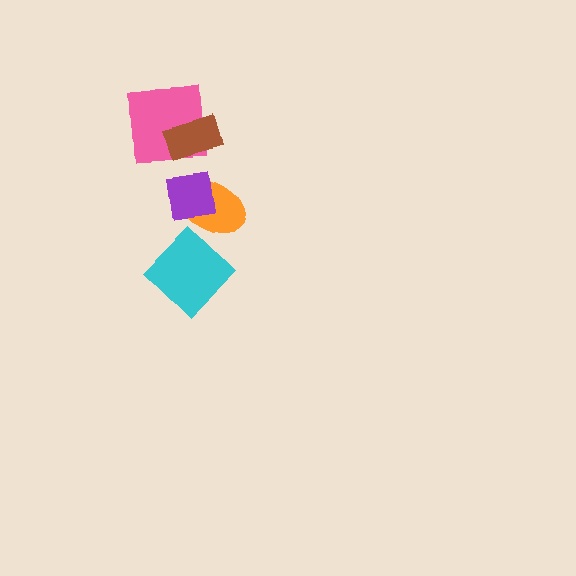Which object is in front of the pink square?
The brown rectangle is in front of the pink square.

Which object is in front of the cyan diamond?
The orange ellipse is in front of the cyan diamond.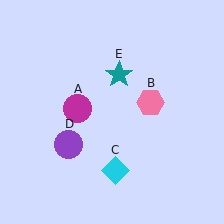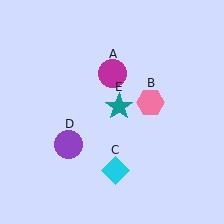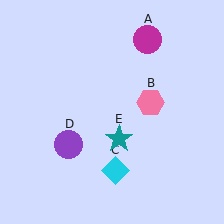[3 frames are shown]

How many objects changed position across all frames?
2 objects changed position: magenta circle (object A), teal star (object E).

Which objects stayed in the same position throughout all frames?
Pink hexagon (object B) and cyan diamond (object C) and purple circle (object D) remained stationary.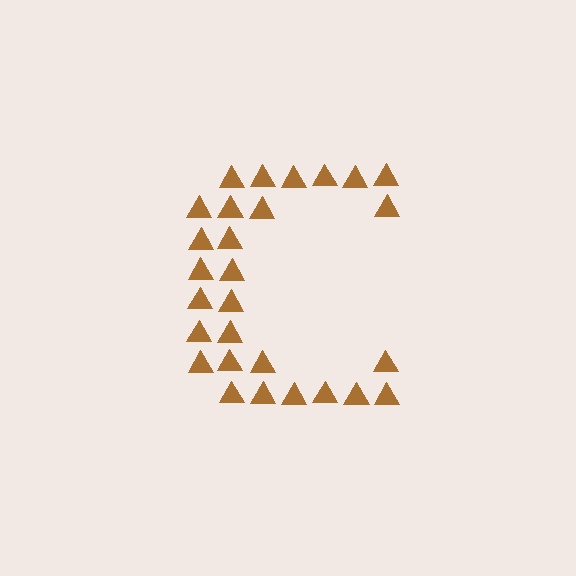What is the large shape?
The large shape is the letter C.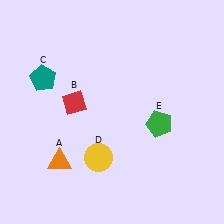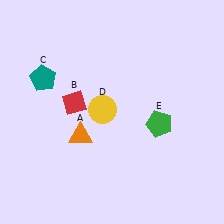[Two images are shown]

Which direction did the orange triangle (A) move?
The orange triangle (A) moved up.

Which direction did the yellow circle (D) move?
The yellow circle (D) moved up.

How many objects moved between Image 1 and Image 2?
2 objects moved between the two images.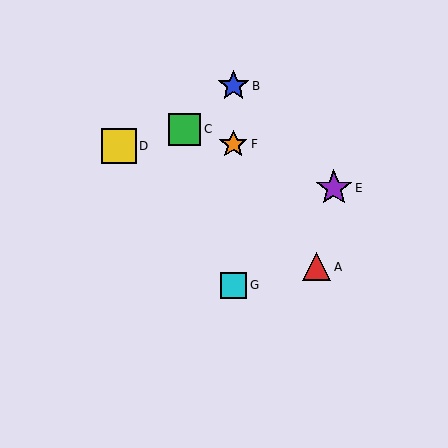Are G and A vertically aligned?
No, G is at x≈233 and A is at x≈317.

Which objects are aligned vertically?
Objects B, F, G are aligned vertically.